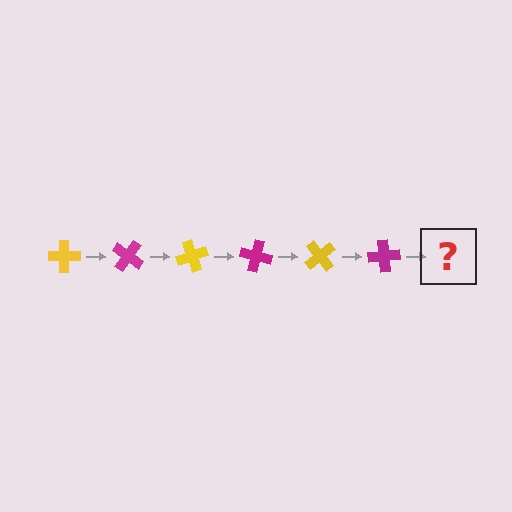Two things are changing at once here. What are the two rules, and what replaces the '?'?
The two rules are that it rotates 35 degrees each step and the color cycles through yellow and magenta. The '?' should be a yellow cross, rotated 210 degrees from the start.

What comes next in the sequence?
The next element should be a yellow cross, rotated 210 degrees from the start.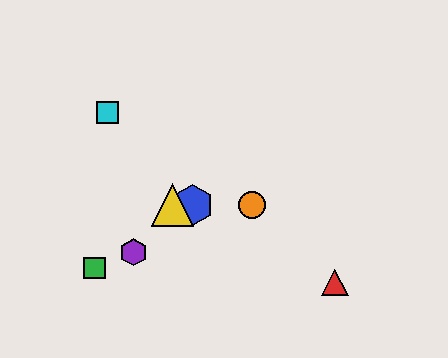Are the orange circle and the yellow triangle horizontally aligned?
Yes, both are at y≈205.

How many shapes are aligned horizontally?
3 shapes (the blue hexagon, the yellow triangle, the orange circle) are aligned horizontally.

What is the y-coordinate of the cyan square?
The cyan square is at y≈113.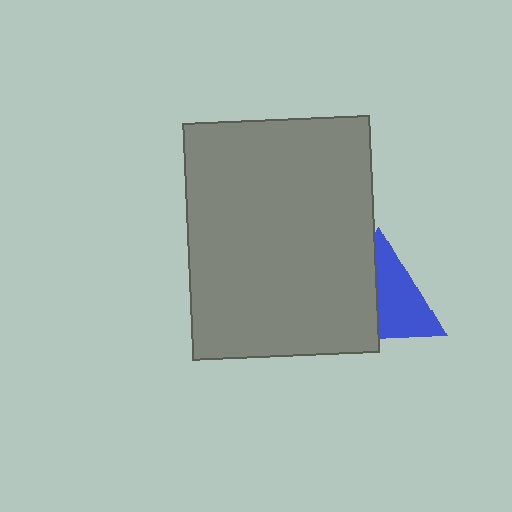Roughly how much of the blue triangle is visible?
About half of it is visible (roughly 56%).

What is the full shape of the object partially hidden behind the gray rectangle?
The partially hidden object is a blue triangle.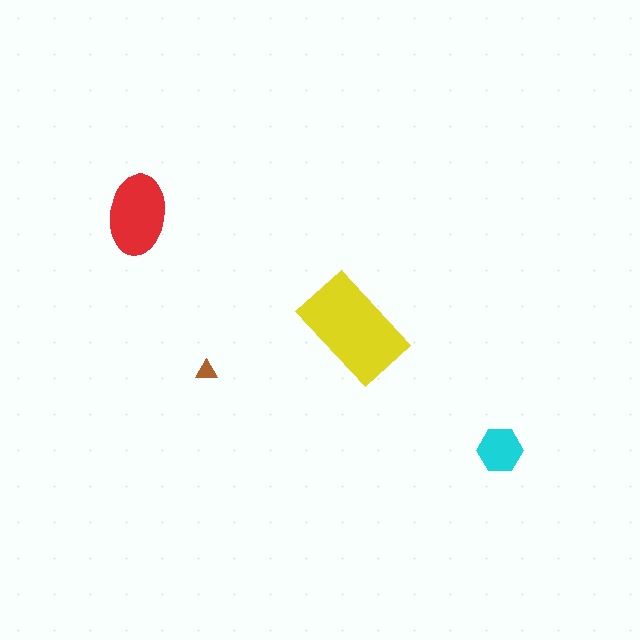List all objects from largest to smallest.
The yellow rectangle, the red ellipse, the cyan hexagon, the brown triangle.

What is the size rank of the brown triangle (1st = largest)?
4th.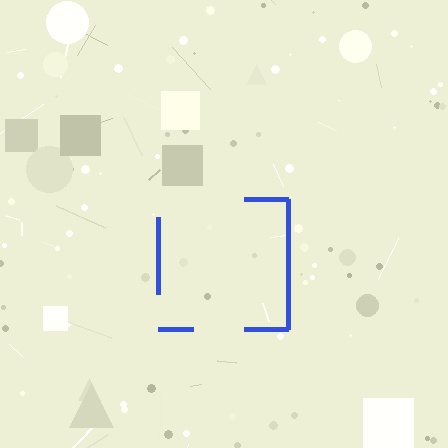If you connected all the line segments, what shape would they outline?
They would outline a square.